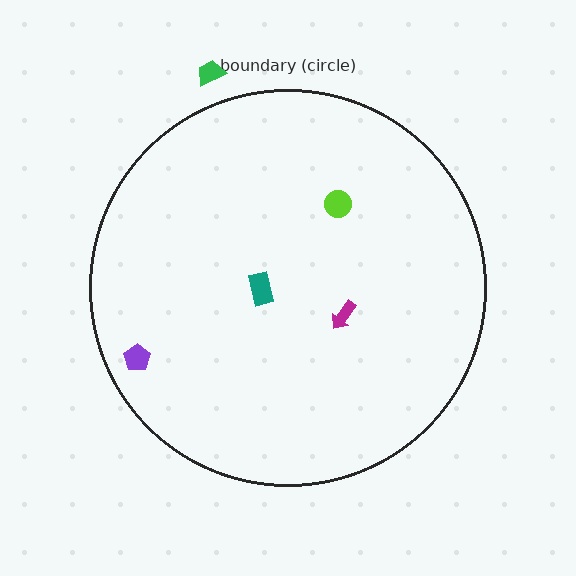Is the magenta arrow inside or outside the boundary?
Inside.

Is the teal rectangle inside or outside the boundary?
Inside.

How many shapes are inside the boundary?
4 inside, 1 outside.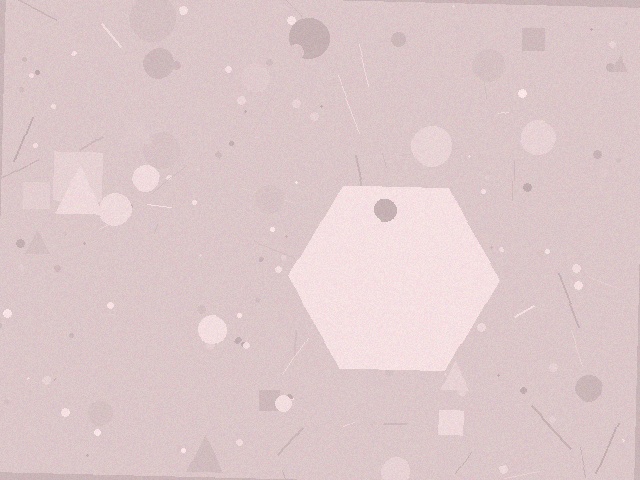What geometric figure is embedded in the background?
A hexagon is embedded in the background.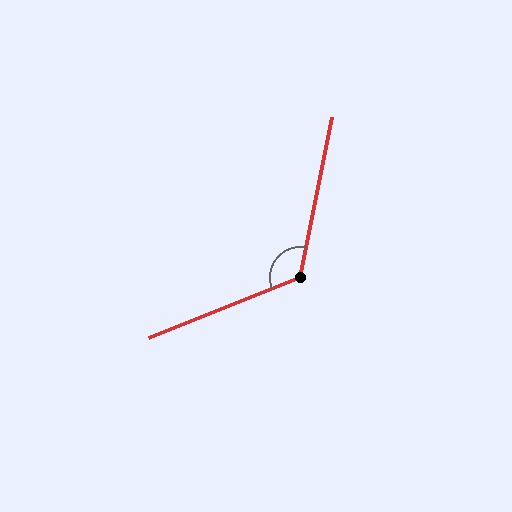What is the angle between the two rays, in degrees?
Approximately 123 degrees.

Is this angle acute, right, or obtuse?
It is obtuse.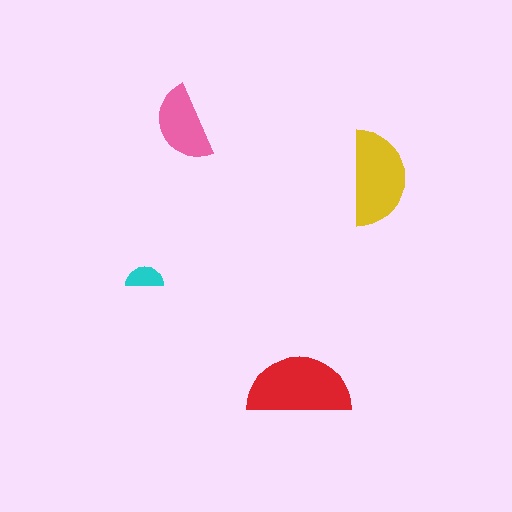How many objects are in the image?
There are 4 objects in the image.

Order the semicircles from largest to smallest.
the red one, the yellow one, the pink one, the cyan one.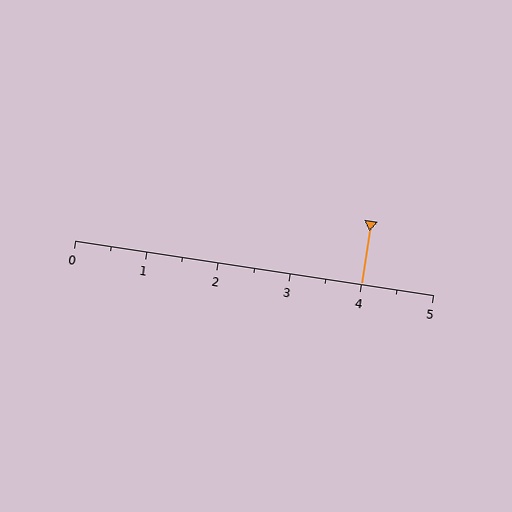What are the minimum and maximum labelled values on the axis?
The axis runs from 0 to 5.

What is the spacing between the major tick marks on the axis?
The major ticks are spaced 1 apart.